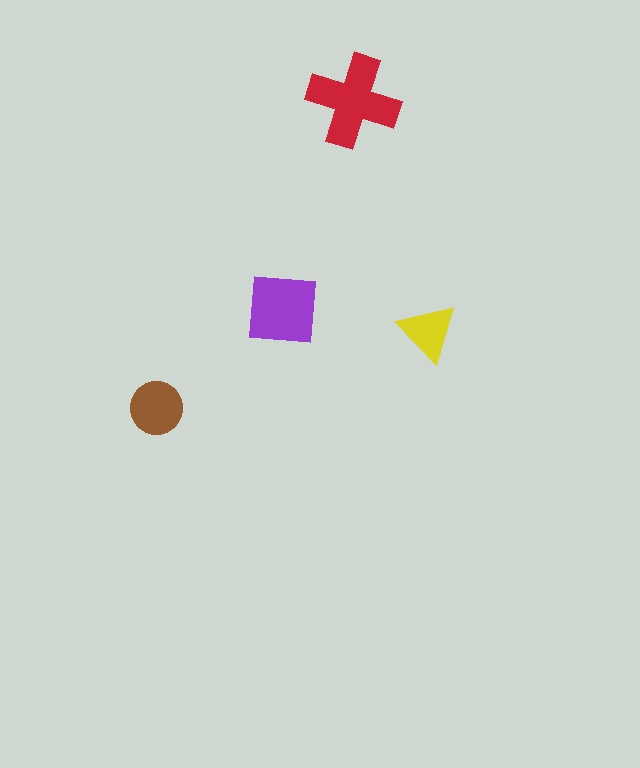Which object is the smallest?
The yellow triangle.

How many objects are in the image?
There are 4 objects in the image.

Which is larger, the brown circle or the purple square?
The purple square.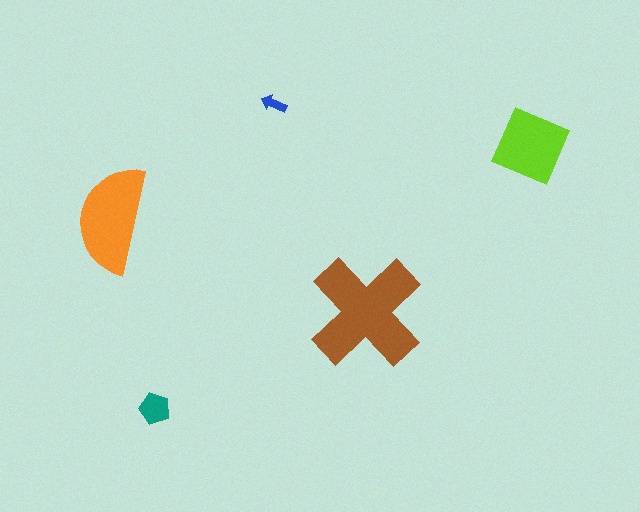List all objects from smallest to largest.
The blue arrow, the teal pentagon, the lime square, the orange semicircle, the brown cross.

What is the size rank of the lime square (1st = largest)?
3rd.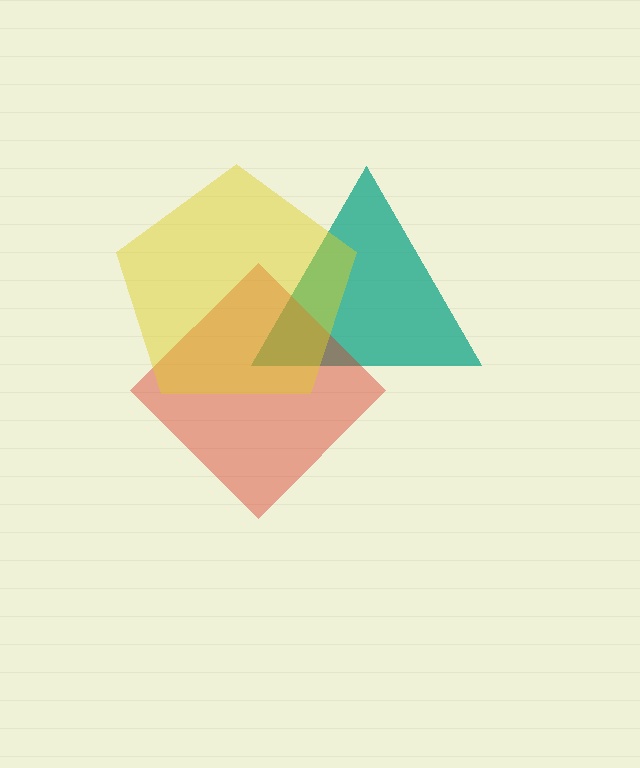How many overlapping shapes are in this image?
There are 3 overlapping shapes in the image.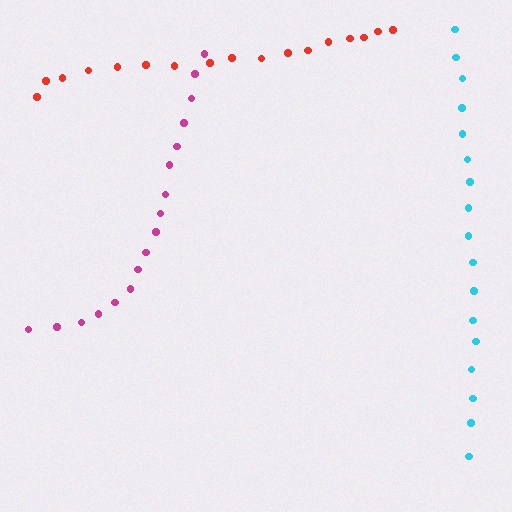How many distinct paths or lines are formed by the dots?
There are 3 distinct paths.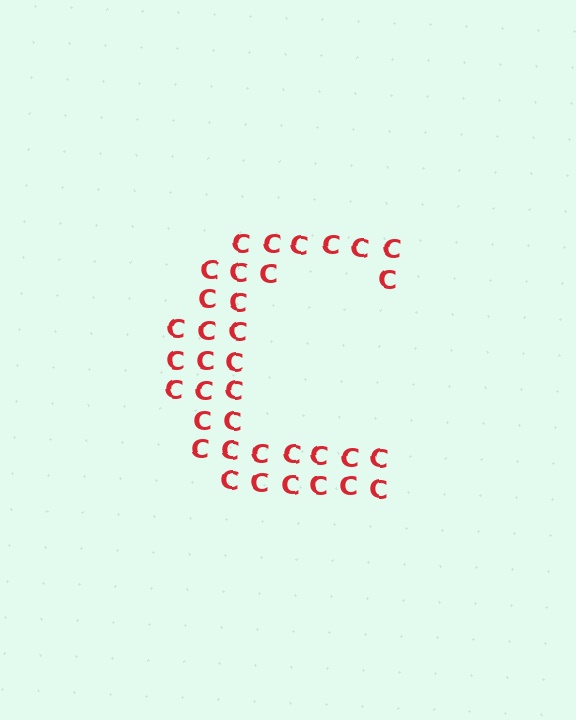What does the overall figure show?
The overall figure shows the letter C.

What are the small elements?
The small elements are letter C's.